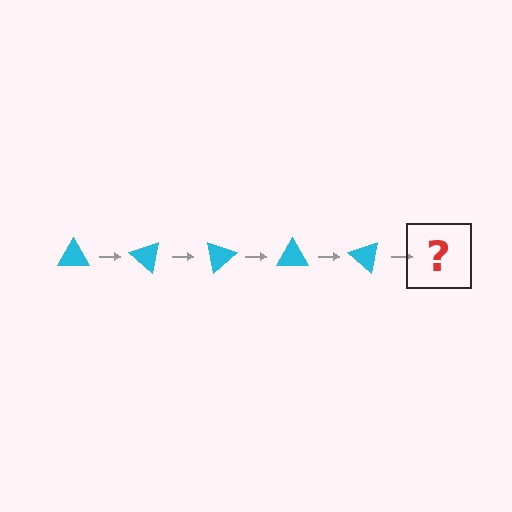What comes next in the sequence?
The next element should be a cyan triangle rotated 200 degrees.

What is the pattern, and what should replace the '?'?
The pattern is that the triangle rotates 40 degrees each step. The '?' should be a cyan triangle rotated 200 degrees.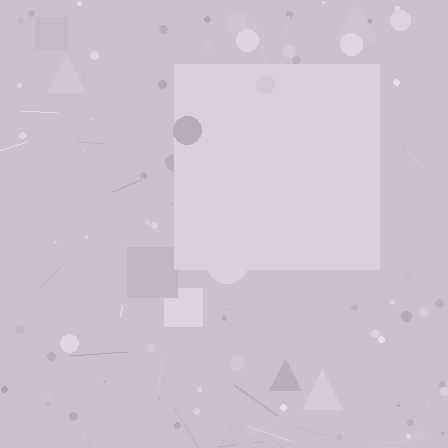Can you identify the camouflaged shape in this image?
The camouflaged shape is a square.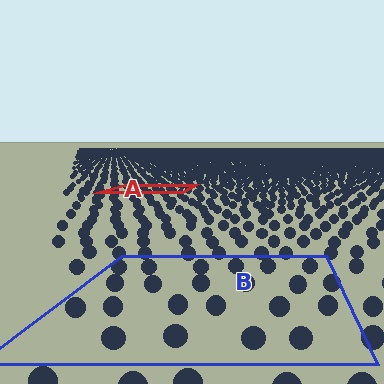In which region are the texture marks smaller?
The texture marks are smaller in region A, because it is farther away.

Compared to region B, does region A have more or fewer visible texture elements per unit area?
Region A has more texture elements per unit area — they are packed more densely because it is farther away.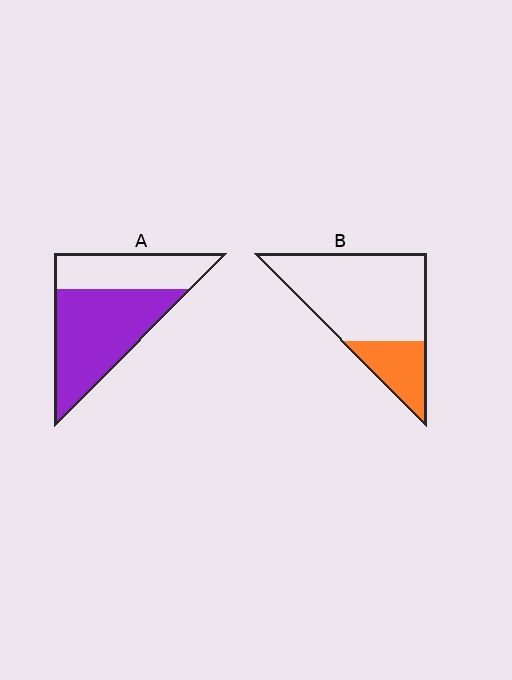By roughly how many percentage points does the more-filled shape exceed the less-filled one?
By roughly 40 percentage points (A over B).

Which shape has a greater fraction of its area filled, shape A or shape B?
Shape A.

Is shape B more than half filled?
No.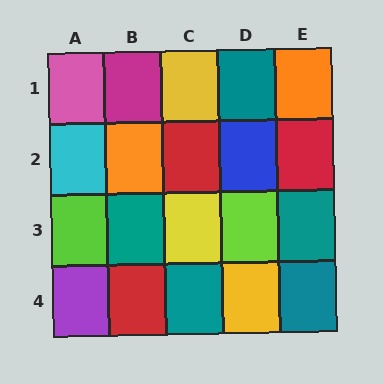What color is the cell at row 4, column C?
Teal.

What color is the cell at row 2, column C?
Red.